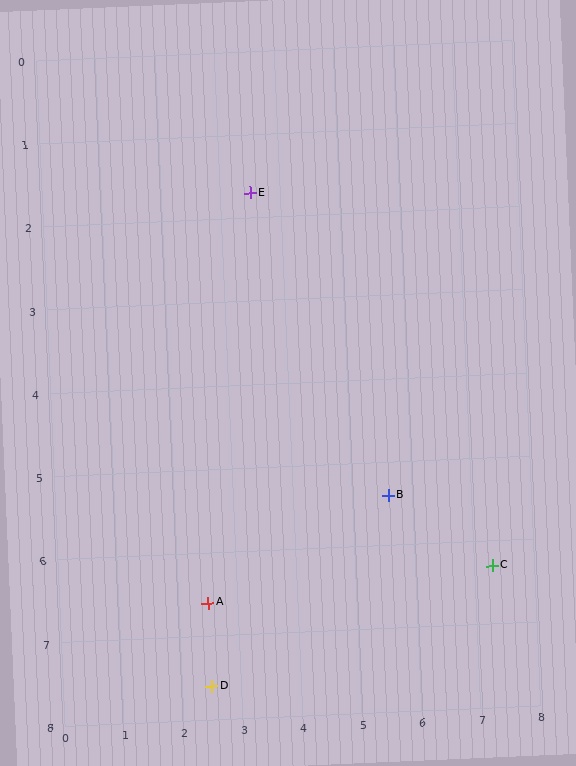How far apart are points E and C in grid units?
Points E and C are about 6.0 grid units apart.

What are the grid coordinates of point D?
Point D is at approximately (2.5, 7.6).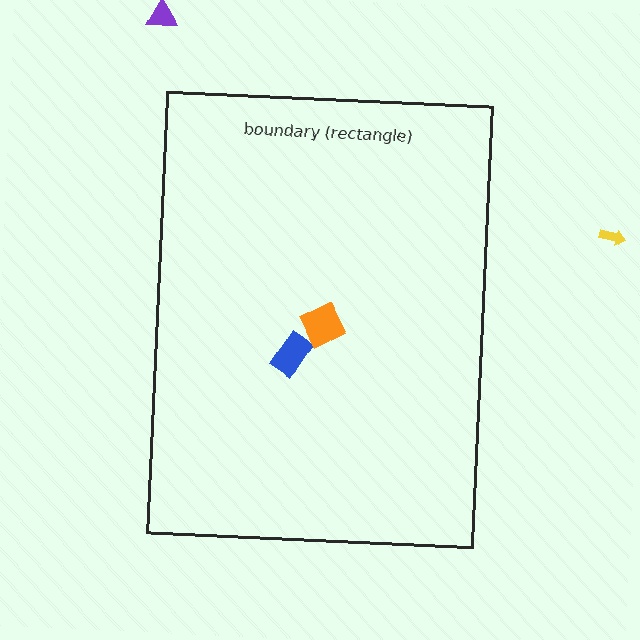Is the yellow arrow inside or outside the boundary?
Outside.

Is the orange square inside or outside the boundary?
Inside.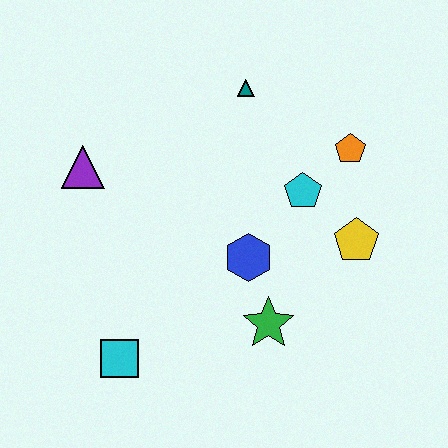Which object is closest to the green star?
The blue hexagon is closest to the green star.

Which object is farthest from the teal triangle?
The cyan square is farthest from the teal triangle.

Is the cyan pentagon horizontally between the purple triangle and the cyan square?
No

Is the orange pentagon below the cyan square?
No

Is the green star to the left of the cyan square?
No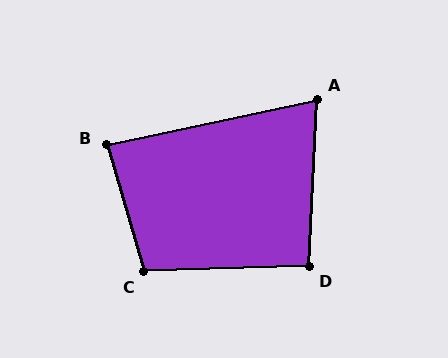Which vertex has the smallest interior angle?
A, at approximately 75 degrees.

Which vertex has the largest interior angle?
C, at approximately 105 degrees.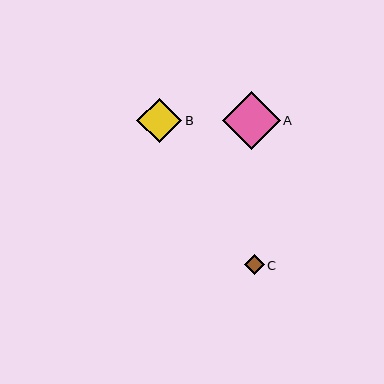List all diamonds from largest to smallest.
From largest to smallest: A, B, C.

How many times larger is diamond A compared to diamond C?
Diamond A is approximately 2.9 times the size of diamond C.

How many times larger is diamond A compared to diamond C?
Diamond A is approximately 2.9 times the size of diamond C.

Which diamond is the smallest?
Diamond C is the smallest with a size of approximately 20 pixels.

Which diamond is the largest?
Diamond A is the largest with a size of approximately 57 pixels.